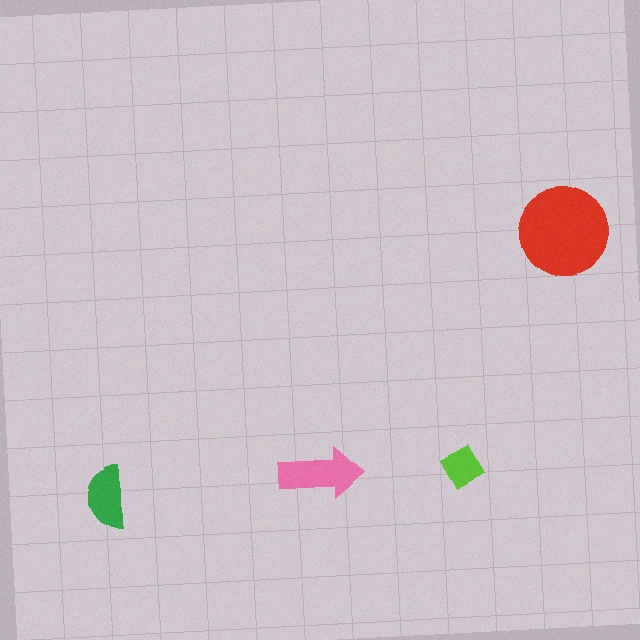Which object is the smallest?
The lime diamond.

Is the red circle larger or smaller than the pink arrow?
Larger.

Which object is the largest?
The red circle.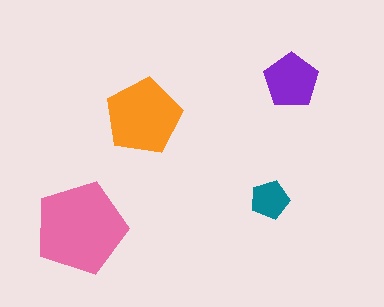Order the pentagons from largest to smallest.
the pink one, the orange one, the purple one, the teal one.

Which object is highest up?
The purple pentagon is topmost.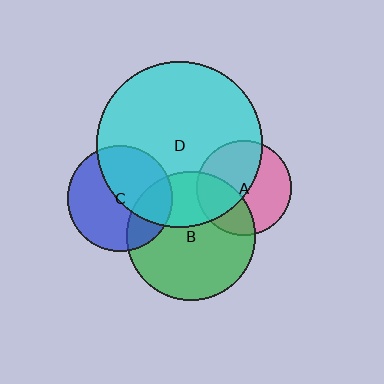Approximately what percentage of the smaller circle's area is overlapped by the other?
Approximately 45%.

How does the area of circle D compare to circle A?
Approximately 3.1 times.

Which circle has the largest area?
Circle D (cyan).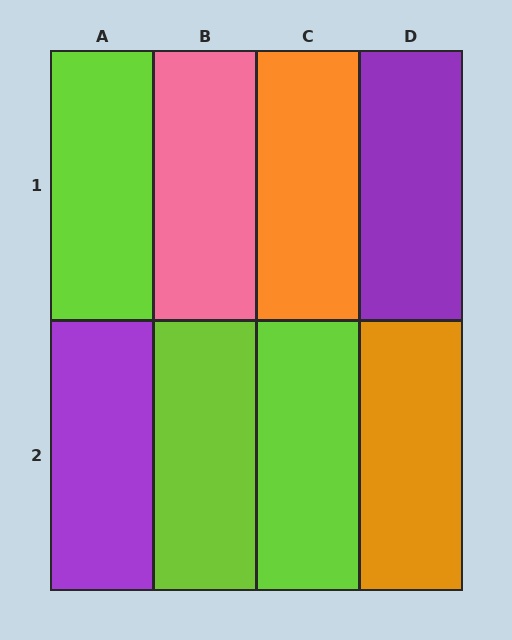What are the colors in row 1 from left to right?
Lime, pink, orange, purple.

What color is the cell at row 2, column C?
Lime.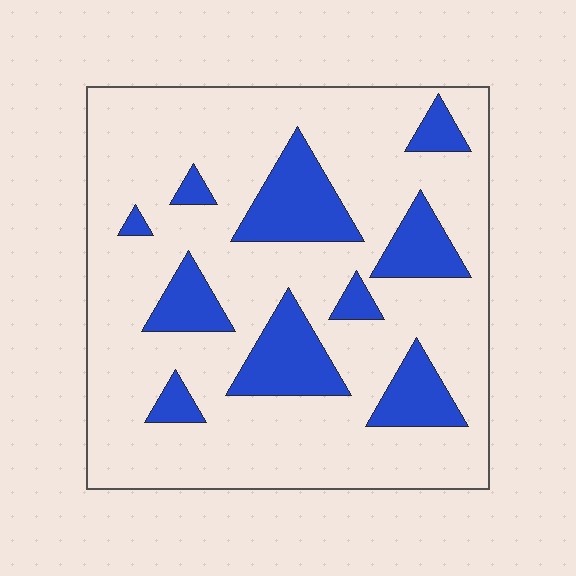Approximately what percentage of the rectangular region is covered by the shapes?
Approximately 20%.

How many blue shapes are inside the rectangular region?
10.